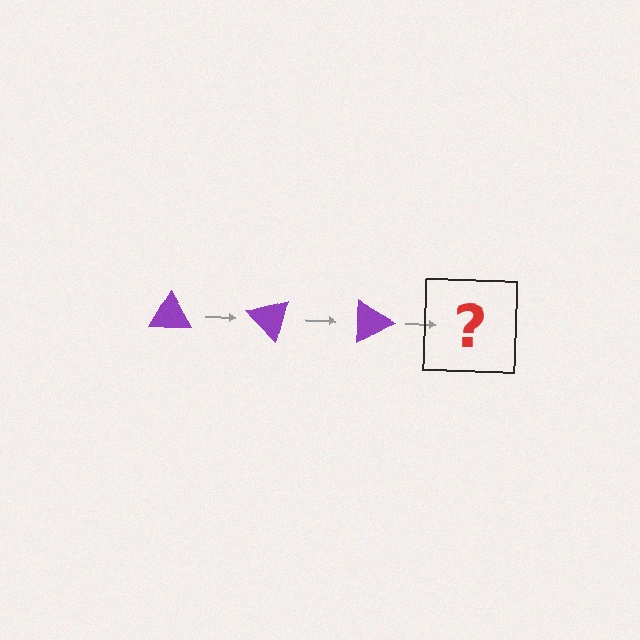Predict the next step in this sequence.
The next step is a purple triangle rotated 135 degrees.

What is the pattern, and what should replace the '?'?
The pattern is that the triangle rotates 45 degrees each step. The '?' should be a purple triangle rotated 135 degrees.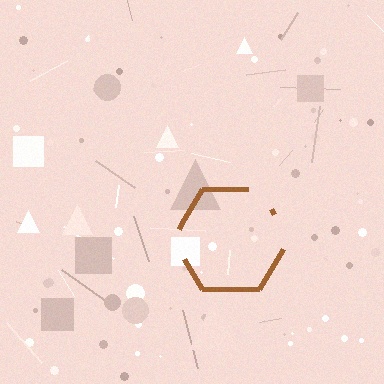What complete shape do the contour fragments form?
The contour fragments form a hexagon.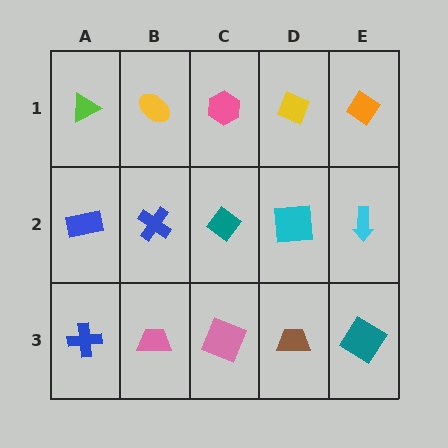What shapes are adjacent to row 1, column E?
A cyan arrow (row 2, column E), a yellow diamond (row 1, column D).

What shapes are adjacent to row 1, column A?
A blue rectangle (row 2, column A), a yellow ellipse (row 1, column B).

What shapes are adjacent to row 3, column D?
A cyan square (row 2, column D), a pink square (row 3, column C), a teal diamond (row 3, column E).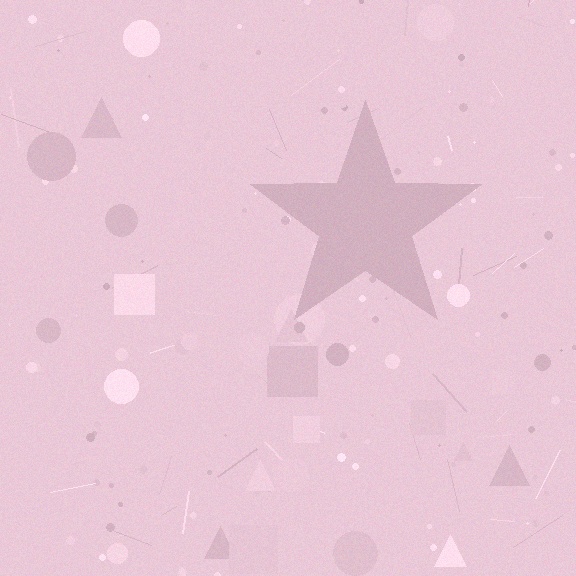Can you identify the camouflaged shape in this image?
The camouflaged shape is a star.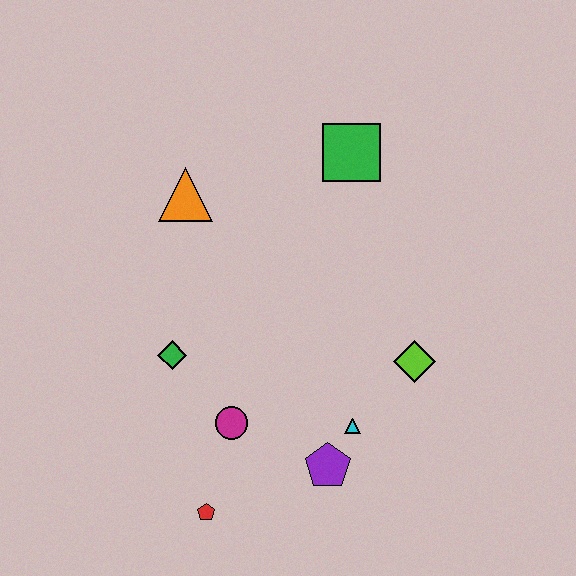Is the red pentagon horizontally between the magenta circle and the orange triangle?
Yes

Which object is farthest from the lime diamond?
The orange triangle is farthest from the lime diamond.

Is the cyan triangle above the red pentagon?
Yes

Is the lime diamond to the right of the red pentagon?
Yes